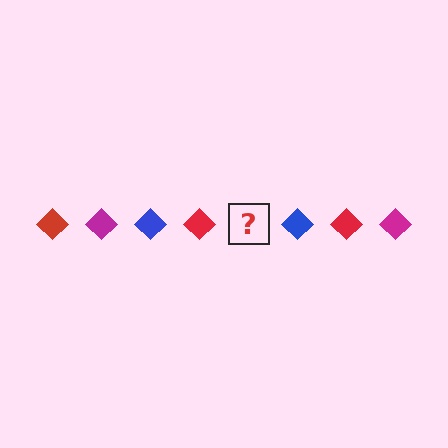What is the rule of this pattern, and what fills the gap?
The rule is that the pattern cycles through red, magenta, blue diamonds. The gap should be filled with a magenta diamond.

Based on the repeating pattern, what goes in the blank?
The blank should be a magenta diamond.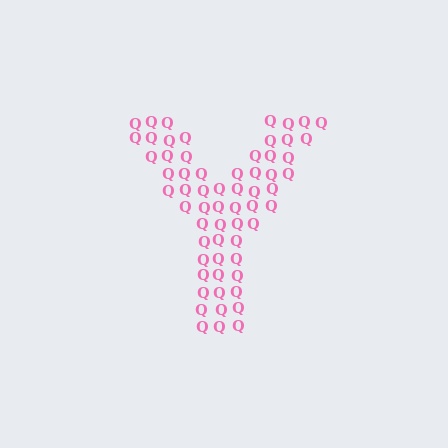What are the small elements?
The small elements are letter Q's.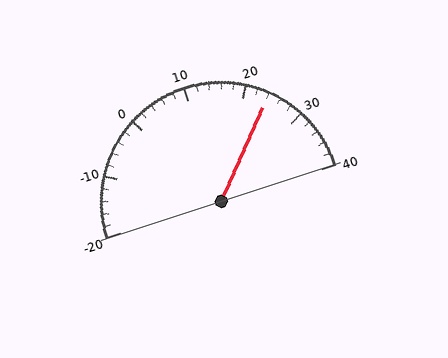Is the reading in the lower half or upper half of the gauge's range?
The reading is in the upper half of the range (-20 to 40).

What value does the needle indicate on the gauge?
The needle indicates approximately 24.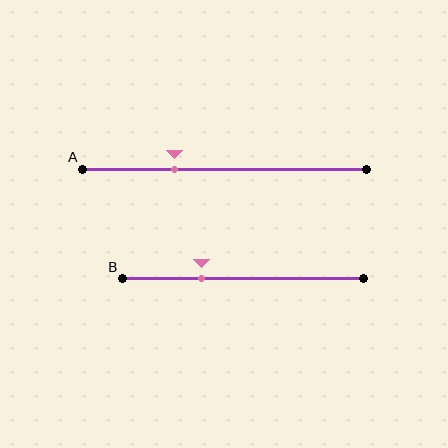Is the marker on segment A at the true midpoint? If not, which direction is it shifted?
No, the marker on segment A is shifted to the left by about 18% of the segment length.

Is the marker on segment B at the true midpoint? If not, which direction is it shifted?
No, the marker on segment B is shifted to the left by about 17% of the segment length.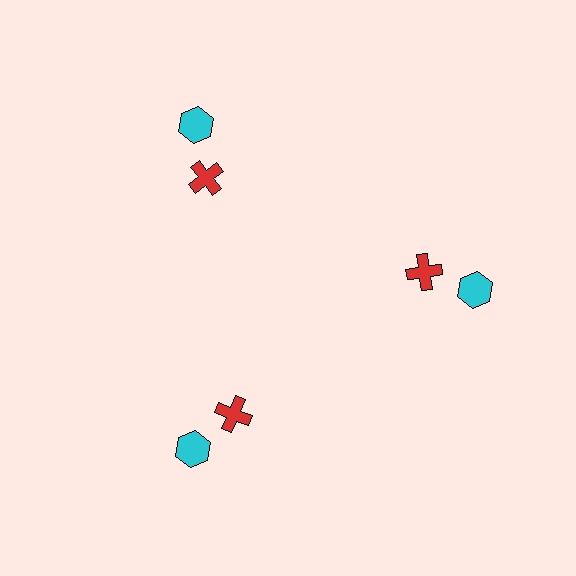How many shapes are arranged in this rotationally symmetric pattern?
There are 6 shapes, arranged in 3 groups of 2.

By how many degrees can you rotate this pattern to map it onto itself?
The pattern maps onto itself every 120 degrees of rotation.